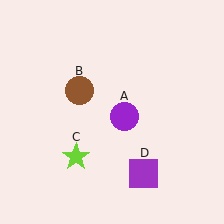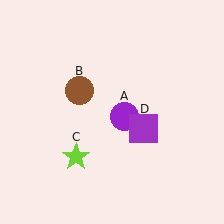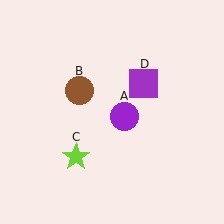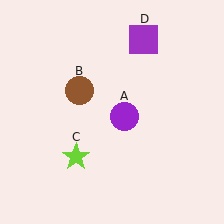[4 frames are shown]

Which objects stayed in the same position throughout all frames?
Purple circle (object A) and brown circle (object B) and lime star (object C) remained stationary.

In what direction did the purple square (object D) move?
The purple square (object D) moved up.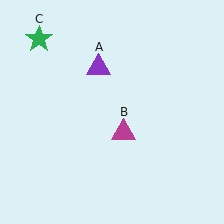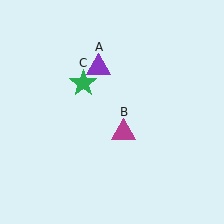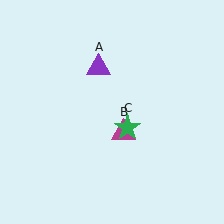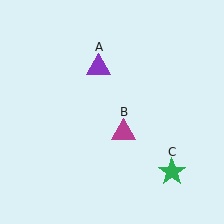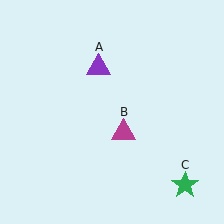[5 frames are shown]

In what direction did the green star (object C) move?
The green star (object C) moved down and to the right.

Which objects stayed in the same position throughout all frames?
Purple triangle (object A) and magenta triangle (object B) remained stationary.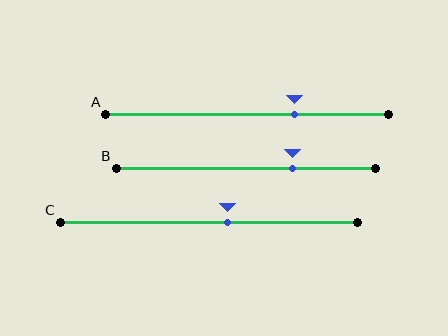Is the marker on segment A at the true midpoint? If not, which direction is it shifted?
No, the marker on segment A is shifted to the right by about 17% of the segment length.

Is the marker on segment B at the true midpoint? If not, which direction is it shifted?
No, the marker on segment B is shifted to the right by about 18% of the segment length.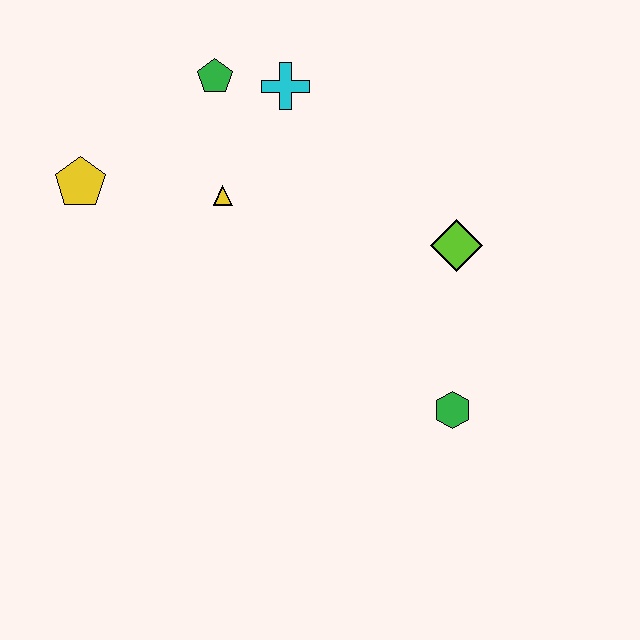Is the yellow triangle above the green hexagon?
Yes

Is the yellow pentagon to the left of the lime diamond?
Yes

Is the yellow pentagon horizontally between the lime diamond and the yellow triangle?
No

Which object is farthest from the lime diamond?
The yellow pentagon is farthest from the lime diamond.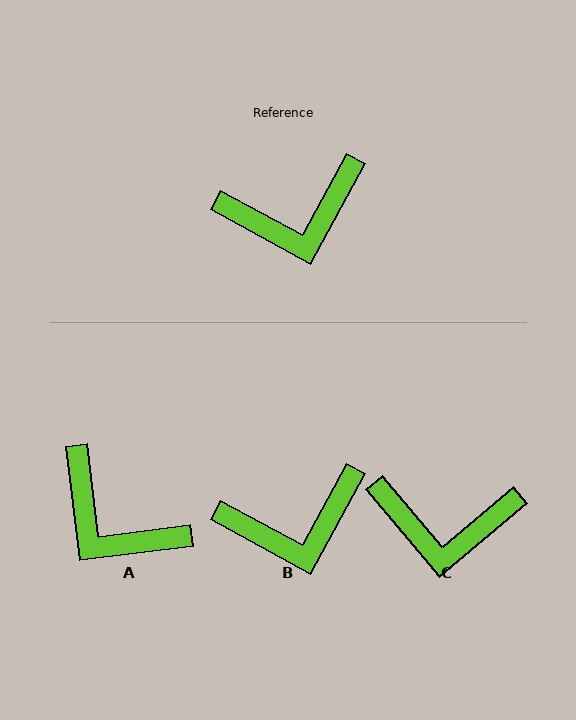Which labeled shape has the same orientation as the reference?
B.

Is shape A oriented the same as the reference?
No, it is off by about 54 degrees.